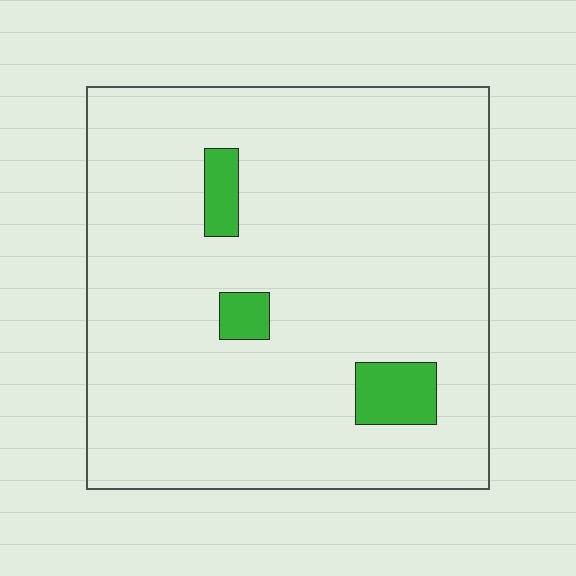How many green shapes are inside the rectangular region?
3.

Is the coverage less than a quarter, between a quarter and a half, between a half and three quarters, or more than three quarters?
Less than a quarter.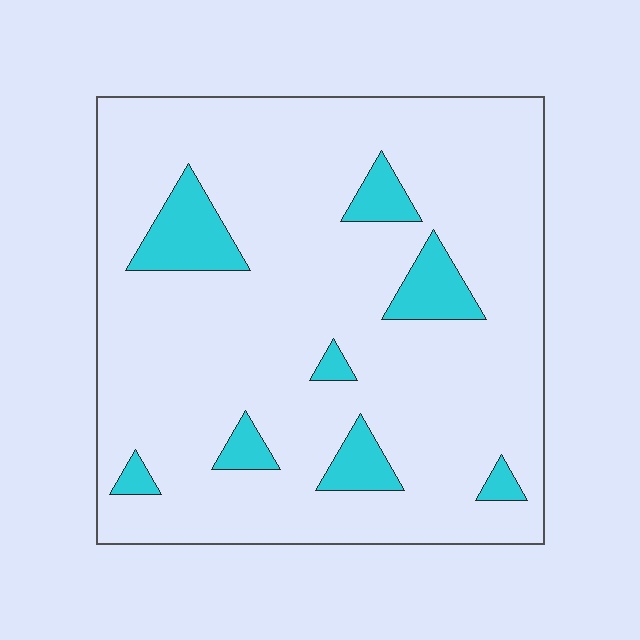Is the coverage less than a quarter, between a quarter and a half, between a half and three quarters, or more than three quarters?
Less than a quarter.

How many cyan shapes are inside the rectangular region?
8.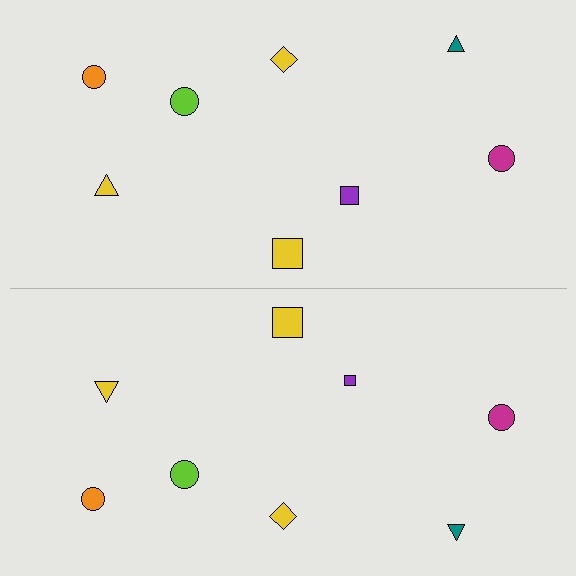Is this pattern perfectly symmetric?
No, the pattern is not perfectly symmetric. The purple square on the bottom side has a different size than its mirror counterpart.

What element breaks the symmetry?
The purple square on the bottom side has a different size than its mirror counterpart.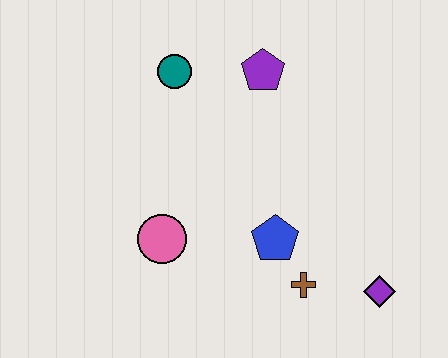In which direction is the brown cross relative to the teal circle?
The brown cross is below the teal circle.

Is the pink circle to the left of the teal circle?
Yes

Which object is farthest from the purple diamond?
The teal circle is farthest from the purple diamond.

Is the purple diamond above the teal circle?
No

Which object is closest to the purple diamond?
The brown cross is closest to the purple diamond.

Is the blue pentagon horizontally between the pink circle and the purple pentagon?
No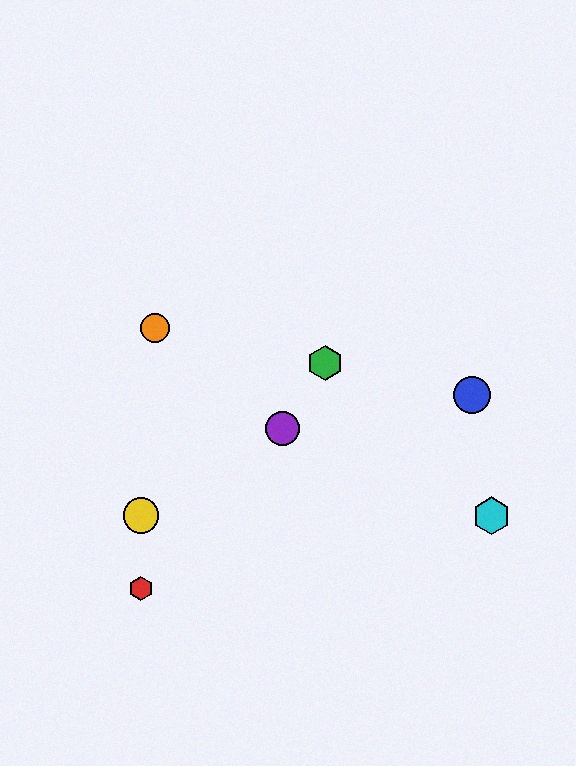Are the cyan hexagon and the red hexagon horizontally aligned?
No, the cyan hexagon is at y≈516 and the red hexagon is at y≈589.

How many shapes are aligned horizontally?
2 shapes (the yellow circle, the cyan hexagon) are aligned horizontally.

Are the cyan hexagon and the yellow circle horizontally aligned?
Yes, both are at y≈516.